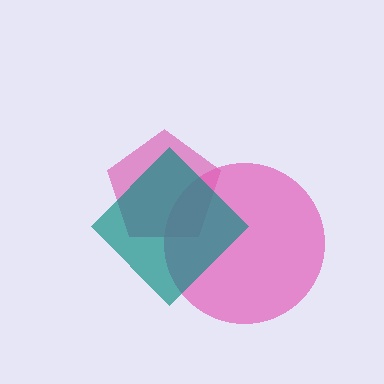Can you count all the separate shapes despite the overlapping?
Yes, there are 3 separate shapes.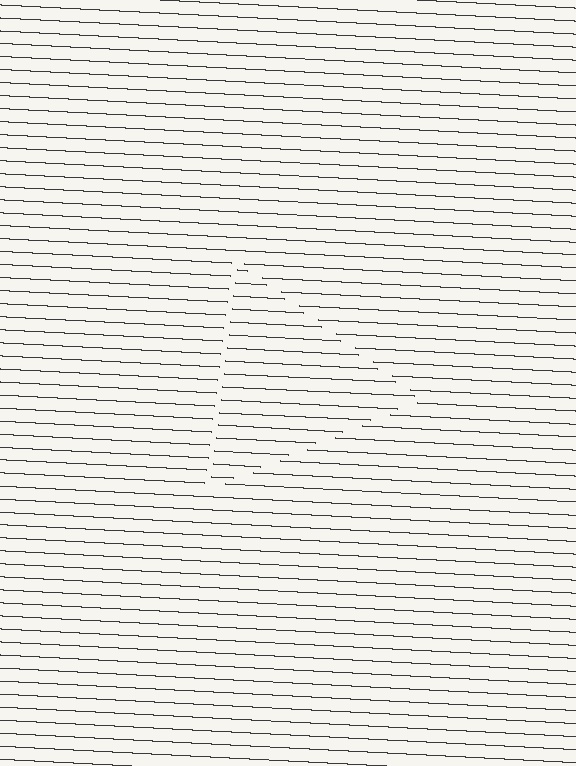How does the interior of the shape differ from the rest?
The interior of the shape contains the same grating, shifted by half a period — the contour is defined by the phase discontinuity where line-ends from the inner and outer gratings abut.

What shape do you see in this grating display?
An illusory triangle. The interior of the shape contains the same grating, shifted by half a period — the contour is defined by the phase discontinuity where line-ends from the inner and outer gratings abut.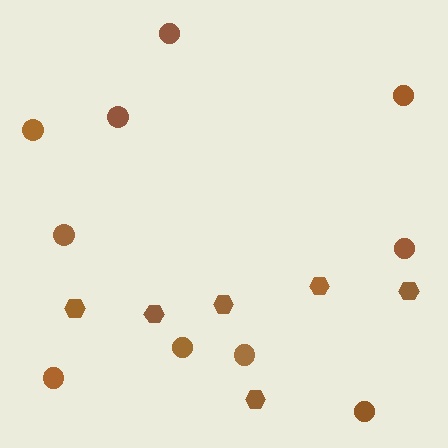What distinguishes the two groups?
There are 2 groups: one group of hexagons (6) and one group of circles (10).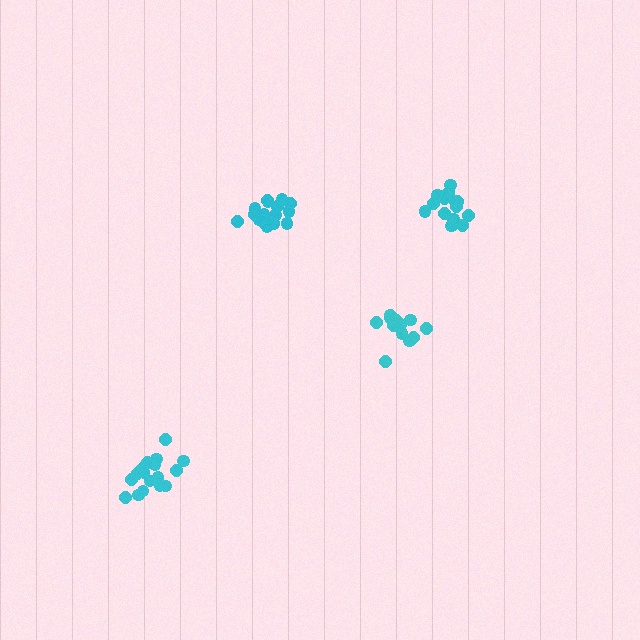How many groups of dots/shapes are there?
There are 4 groups.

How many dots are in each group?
Group 1: 15 dots, Group 2: 18 dots, Group 3: 13 dots, Group 4: 17 dots (63 total).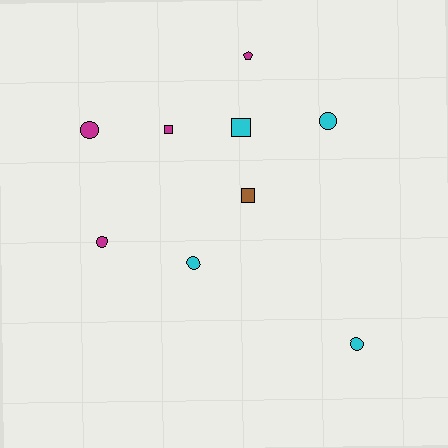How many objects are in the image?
There are 9 objects.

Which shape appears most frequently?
Circle, with 5 objects.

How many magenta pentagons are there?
There is 1 magenta pentagon.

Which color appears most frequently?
Cyan, with 4 objects.